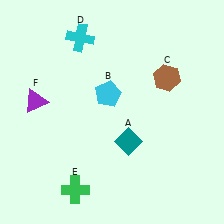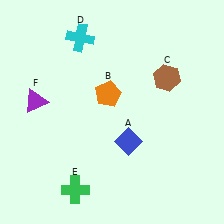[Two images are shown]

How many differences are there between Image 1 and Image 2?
There are 2 differences between the two images.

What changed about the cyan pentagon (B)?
In Image 1, B is cyan. In Image 2, it changed to orange.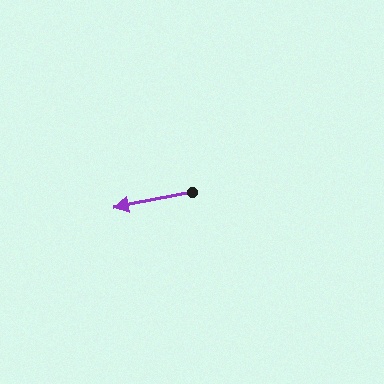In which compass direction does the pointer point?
West.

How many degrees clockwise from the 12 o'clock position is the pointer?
Approximately 259 degrees.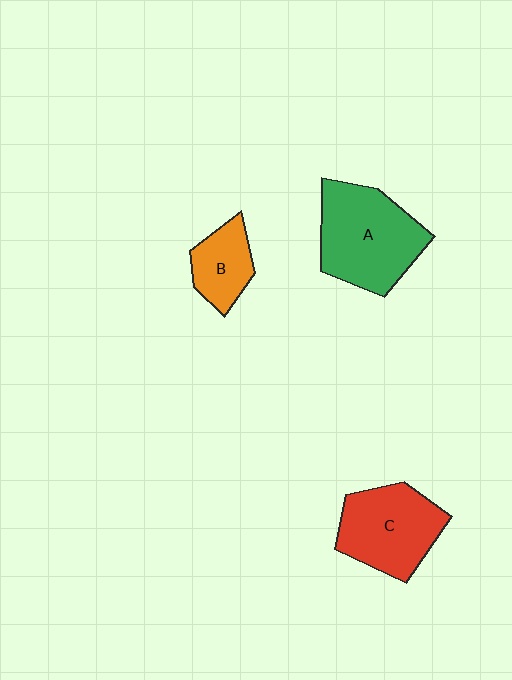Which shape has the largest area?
Shape A (green).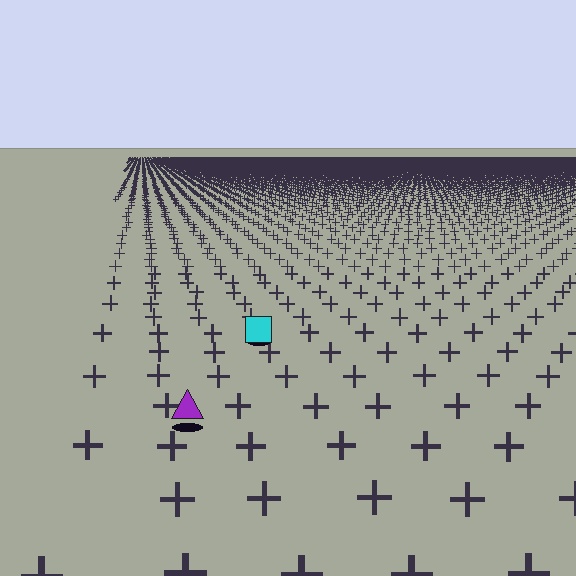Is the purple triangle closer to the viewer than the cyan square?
Yes. The purple triangle is closer — you can tell from the texture gradient: the ground texture is coarser near it.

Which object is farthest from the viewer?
The cyan square is farthest from the viewer. It appears smaller and the ground texture around it is denser.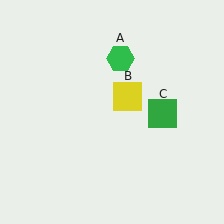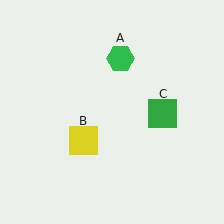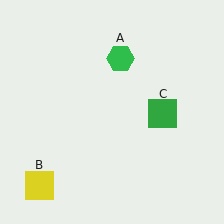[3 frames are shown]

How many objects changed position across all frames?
1 object changed position: yellow square (object B).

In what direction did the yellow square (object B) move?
The yellow square (object B) moved down and to the left.